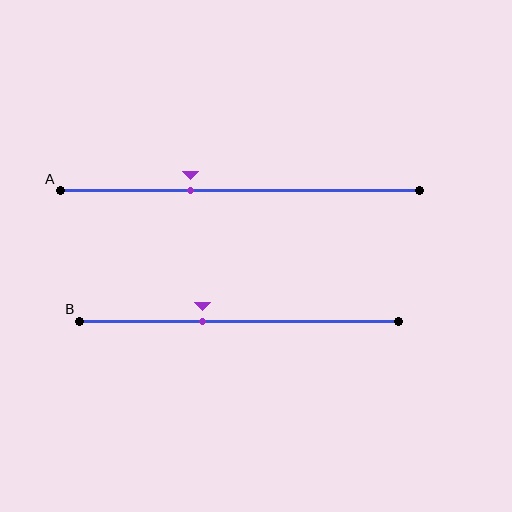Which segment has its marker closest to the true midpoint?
Segment B has its marker closest to the true midpoint.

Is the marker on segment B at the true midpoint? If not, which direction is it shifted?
No, the marker on segment B is shifted to the left by about 12% of the segment length.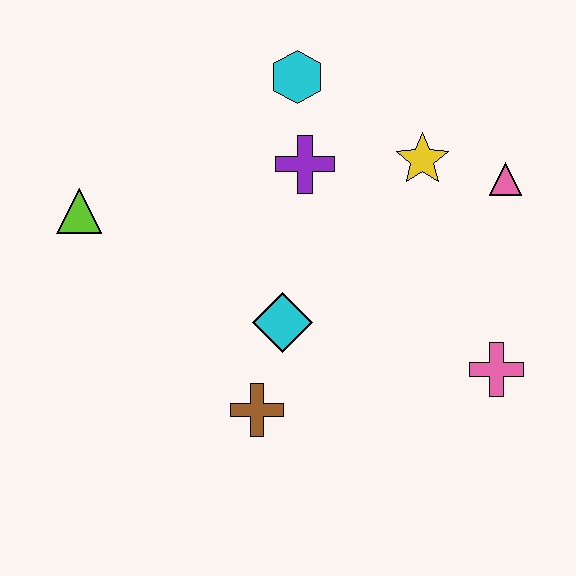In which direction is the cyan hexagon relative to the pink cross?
The cyan hexagon is above the pink cross.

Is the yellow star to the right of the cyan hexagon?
Yes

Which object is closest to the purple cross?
The cyan hexagon is closest to the purple cross.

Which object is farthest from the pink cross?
The lime triangle is farthest from the pink cross.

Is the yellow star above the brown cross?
Yes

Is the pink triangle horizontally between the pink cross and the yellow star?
No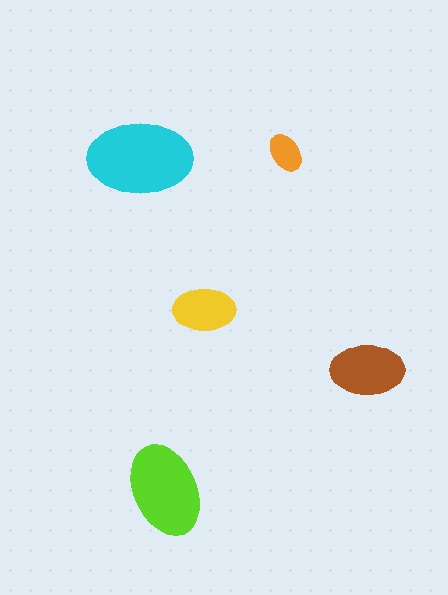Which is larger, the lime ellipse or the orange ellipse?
The lime one.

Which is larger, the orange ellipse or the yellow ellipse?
The yellow one.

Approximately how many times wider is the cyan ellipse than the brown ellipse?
About 1.5 times wider.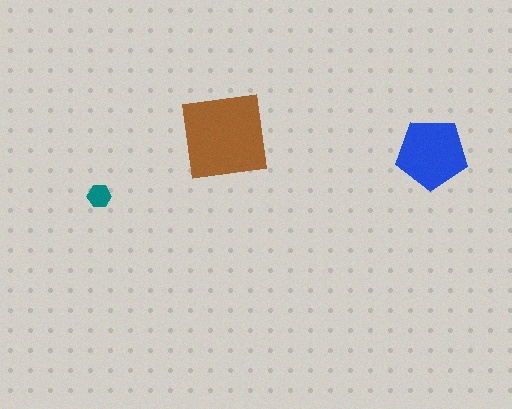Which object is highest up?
The brown square is topmost.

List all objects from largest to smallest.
The brown square, the blue pentagon, the teal hexagon.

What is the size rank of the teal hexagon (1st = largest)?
3rd.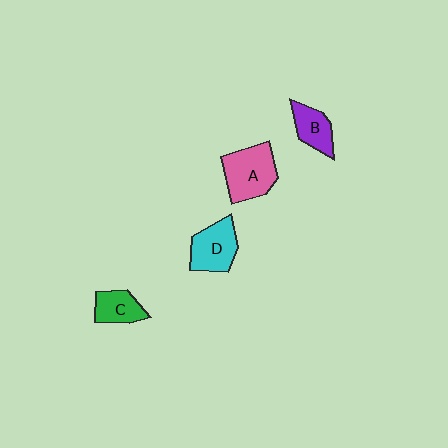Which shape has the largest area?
Shape A (pink).